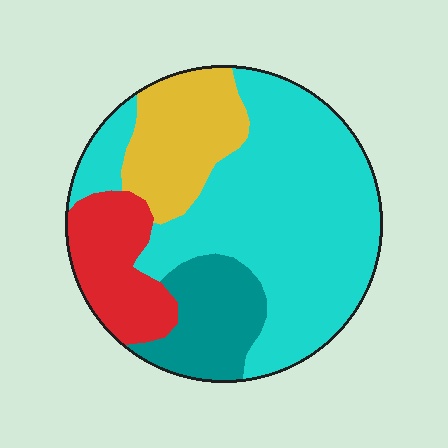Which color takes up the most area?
Cyan, at roughly 55%.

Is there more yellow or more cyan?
Cyan.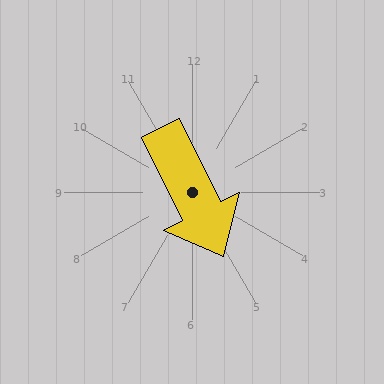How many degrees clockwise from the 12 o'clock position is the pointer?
Approximately 154 degrees.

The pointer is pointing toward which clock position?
Roughly 5 o'clock.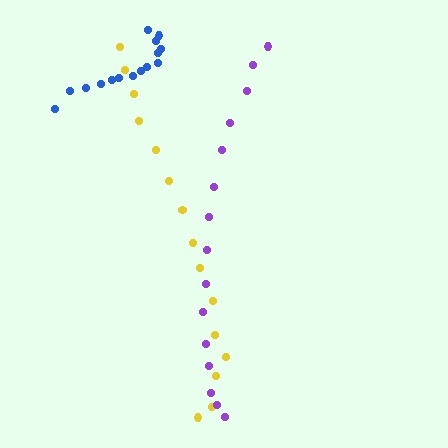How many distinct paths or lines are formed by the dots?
There are 3 distinct paths.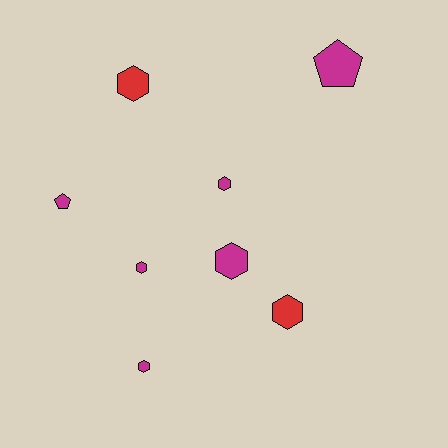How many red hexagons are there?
There are 2 red hexagons.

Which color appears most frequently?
Magenta, with 6 objects.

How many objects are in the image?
There are 8 objects.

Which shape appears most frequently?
Hexagon, with 6 objects.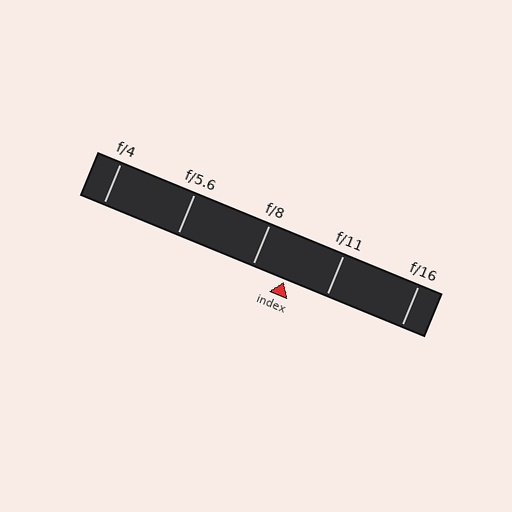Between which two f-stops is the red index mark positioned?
The index mark is between f/8 and f/11.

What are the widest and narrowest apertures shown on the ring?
The widest aperture shown is f/4 and the narrowest is f/16.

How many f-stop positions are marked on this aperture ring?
There are 5 f-stop positions marked.